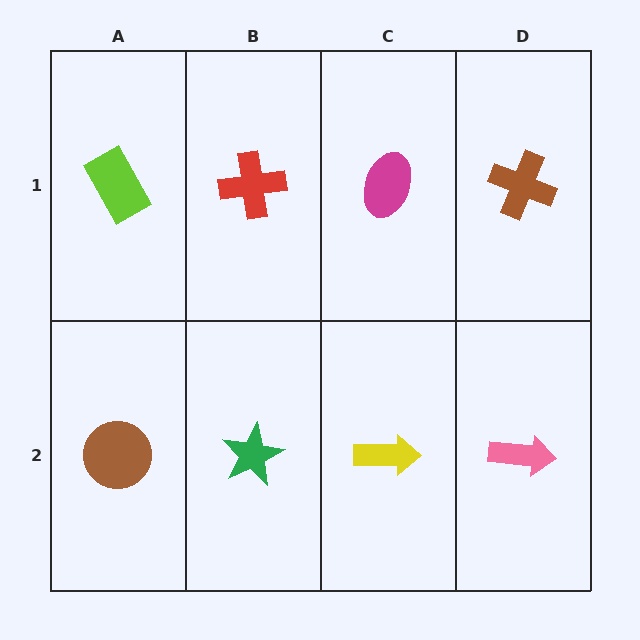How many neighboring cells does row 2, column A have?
2.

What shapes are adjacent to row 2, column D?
A brown cross (row 1, column D), a yellow arrow (row 2, column C).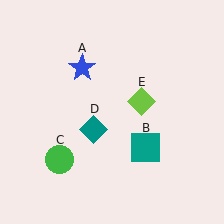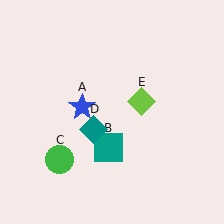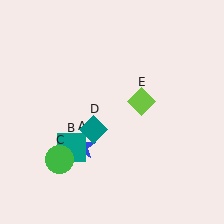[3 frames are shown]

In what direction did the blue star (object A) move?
The blue star (object A) moved down.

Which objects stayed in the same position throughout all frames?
Green circle (object C) and teal diamond (object D) and lime diamond (object E) remained stationary.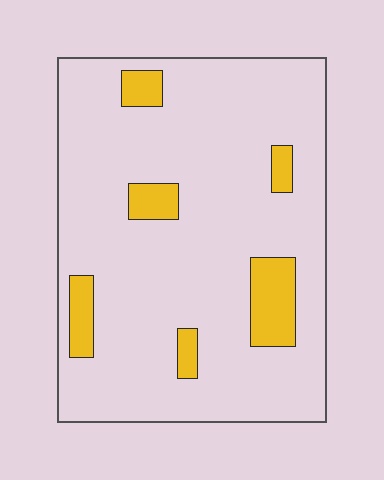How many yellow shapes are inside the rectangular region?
6.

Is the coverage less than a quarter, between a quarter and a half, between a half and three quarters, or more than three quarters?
Less than a quarter.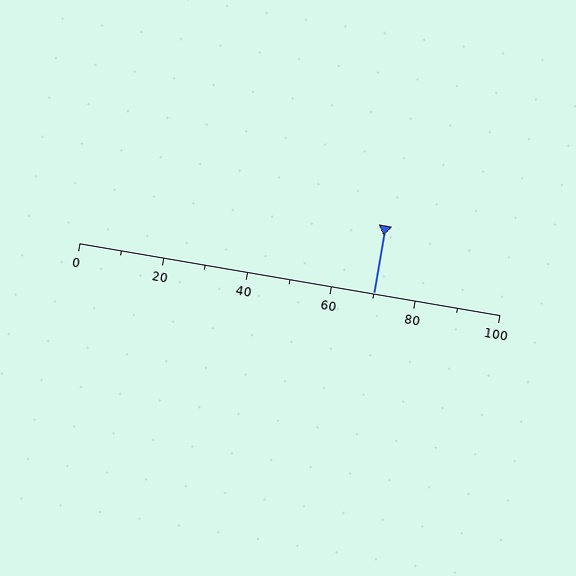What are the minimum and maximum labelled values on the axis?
The axis runs from 0 to 100.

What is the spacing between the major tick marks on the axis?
The major ticks are spaced 20 apart.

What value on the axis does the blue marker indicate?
The marker indicates approximately 70.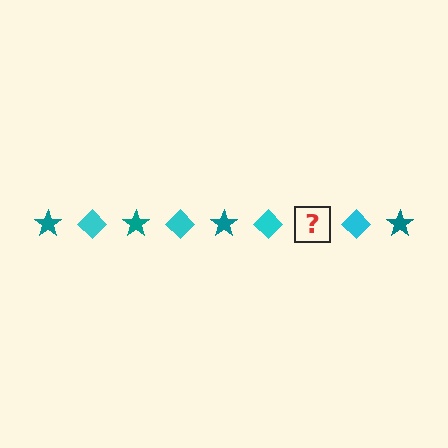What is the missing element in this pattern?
The missing element is a teal star.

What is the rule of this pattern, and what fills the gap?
The rule is that the pattern alternates between teal star and cyan diamond. The gap should be filled with a teal star.